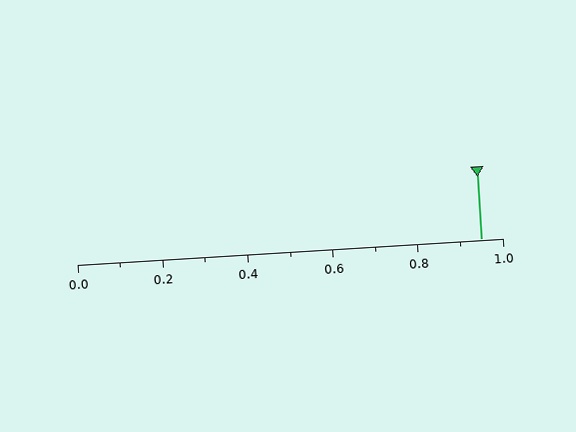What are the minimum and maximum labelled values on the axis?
The axis runs from 0.0 to 1.0.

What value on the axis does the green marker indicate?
The marker indicates approximately 0.95.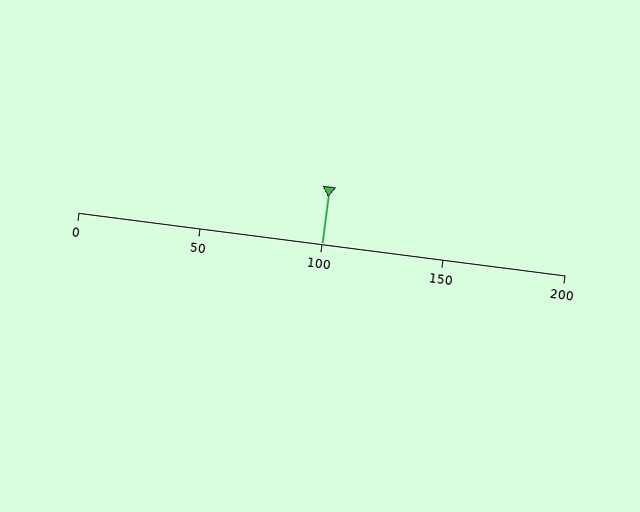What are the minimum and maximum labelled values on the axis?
The axis runs from 0 to 200.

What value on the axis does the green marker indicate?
The marker indicates approximately 100.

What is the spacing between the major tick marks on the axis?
The major ticks are spaced 50 apart.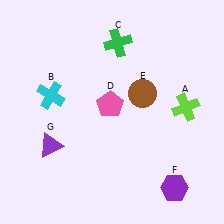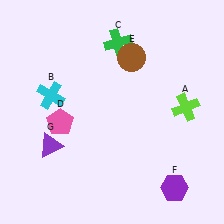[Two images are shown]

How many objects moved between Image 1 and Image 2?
2 objects moved between the two images.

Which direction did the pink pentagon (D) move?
The pink pentagon (D) moved left.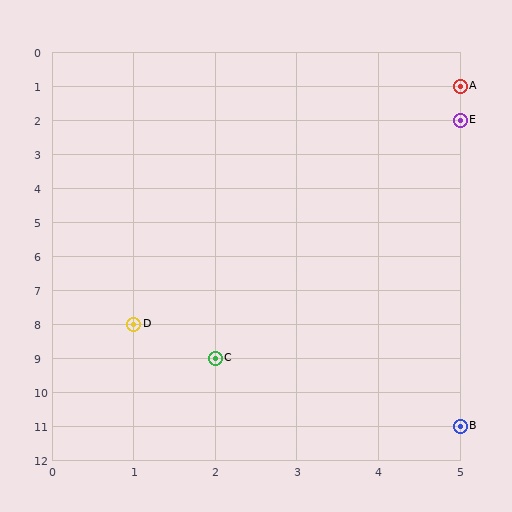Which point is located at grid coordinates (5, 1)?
Point A is at (5, 1).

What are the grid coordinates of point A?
Point A is at grid coordinates (5, 1).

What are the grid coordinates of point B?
Point B is at grid coordinates (5, 11).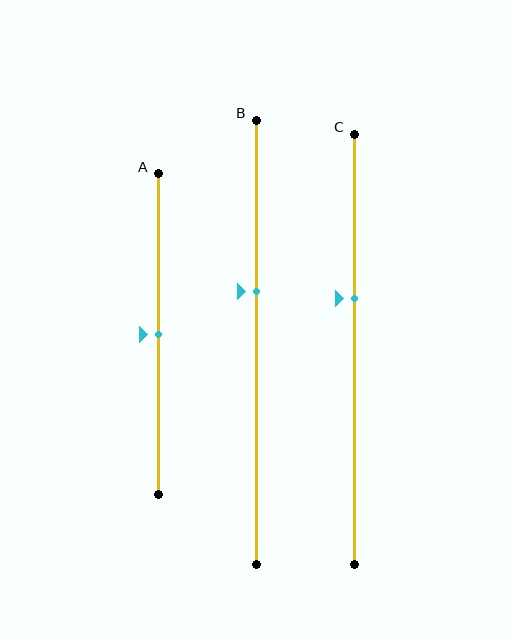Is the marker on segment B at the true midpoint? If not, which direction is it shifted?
No, the marker on segment B is shifted upward by about 11% of the segment length.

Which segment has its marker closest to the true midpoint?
Segment A has its marker closest to the true midpoint.